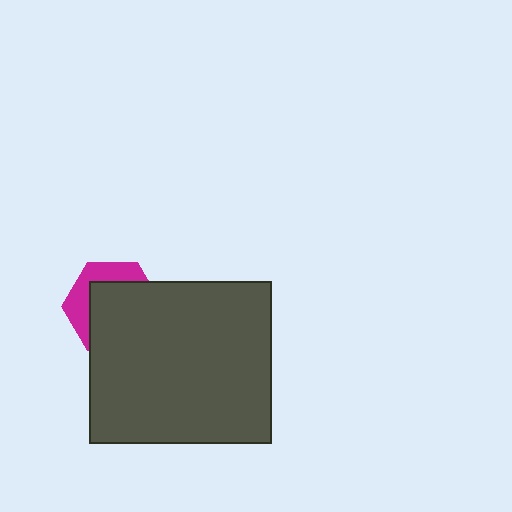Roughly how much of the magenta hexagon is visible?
A small part of it is visible (roughly 36%).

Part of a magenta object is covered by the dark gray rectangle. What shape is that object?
It is a hexagon.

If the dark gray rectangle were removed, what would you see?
You would see the complete magenta hexagon.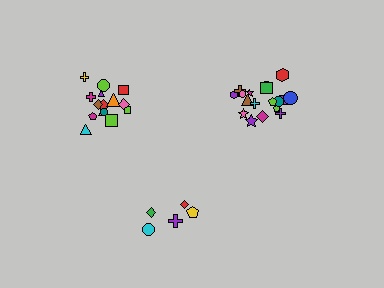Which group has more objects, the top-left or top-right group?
The top-right group.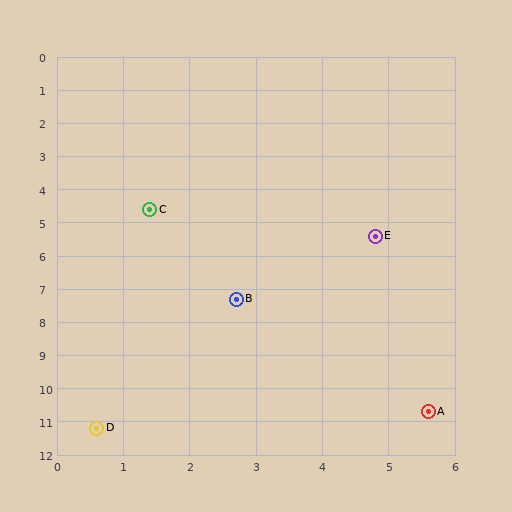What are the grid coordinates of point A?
Point A is at approximately (5.6, 10.7).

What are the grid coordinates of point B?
Point B is at approximately (2.7, 7.3).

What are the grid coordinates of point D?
Point D is at approximately (0.6, 11.2).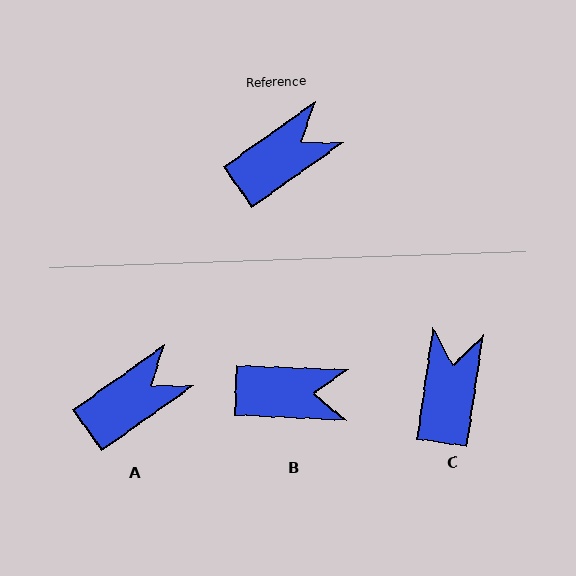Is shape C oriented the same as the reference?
No, it is off by about 46 degrees.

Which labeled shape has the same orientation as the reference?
A.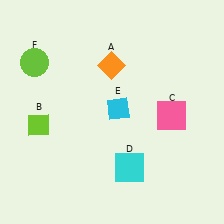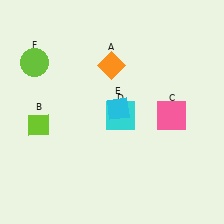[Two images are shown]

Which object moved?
The cyan square (D) moved up.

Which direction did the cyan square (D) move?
The cyan square (D) moved up.